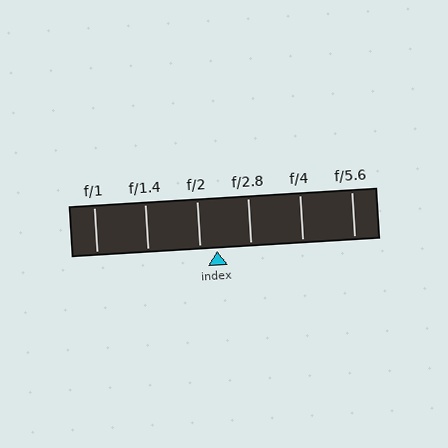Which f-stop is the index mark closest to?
The index mark is closest to f/2.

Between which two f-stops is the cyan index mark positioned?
The index mark is between f/2 and f/2.8.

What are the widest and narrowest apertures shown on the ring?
The widest aperture shown is f/1 and the narrowest is f/5.6.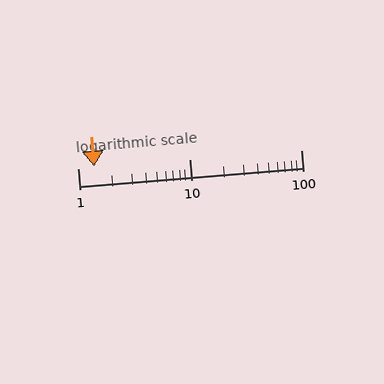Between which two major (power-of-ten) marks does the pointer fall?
The pointer is between 1 and 10.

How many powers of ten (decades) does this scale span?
The scale spans 2 decades, from 1 to 100.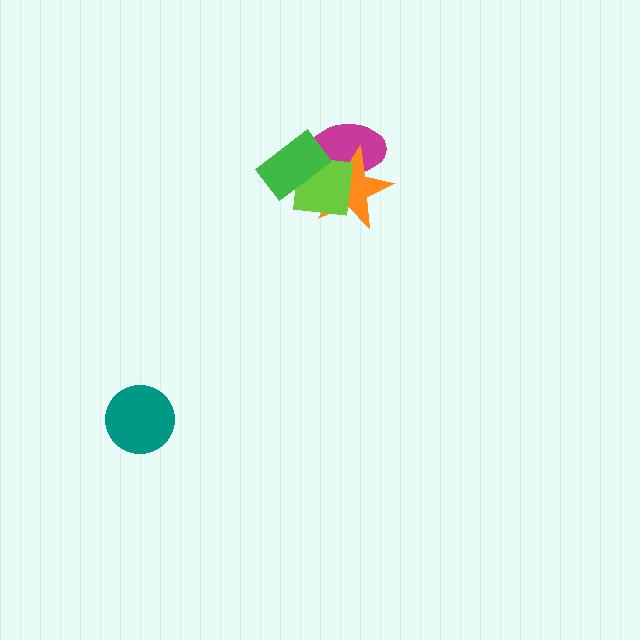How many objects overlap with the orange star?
3 objects overlap with the orange star.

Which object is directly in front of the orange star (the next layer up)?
The lime square is directly in front of the orange star.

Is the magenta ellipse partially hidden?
Yes, it is partially covered by another shape.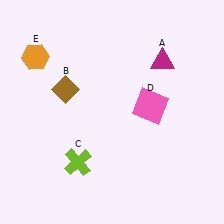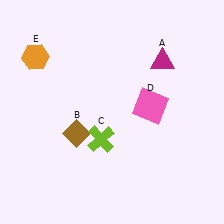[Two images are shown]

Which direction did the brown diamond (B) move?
The brown diamond (B) moved down.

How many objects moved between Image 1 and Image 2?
2 objects moved between the two images.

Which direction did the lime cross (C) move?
The lime cross (C) moved right.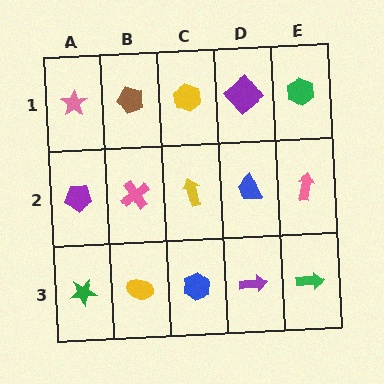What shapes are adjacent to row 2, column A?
A pink star (row 1, column A), a green star (row 3, column A), a pink cross (row 2, column B).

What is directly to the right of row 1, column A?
A brown pentagon.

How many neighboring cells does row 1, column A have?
2.